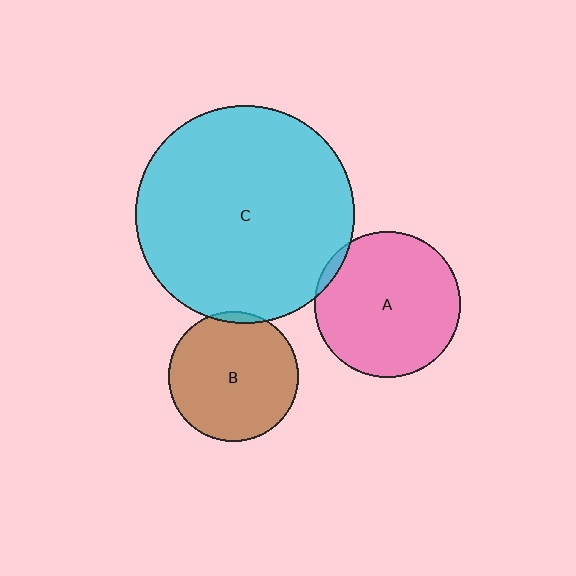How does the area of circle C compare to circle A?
Approximately 2.2 times.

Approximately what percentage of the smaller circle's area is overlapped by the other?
Approximately 5%.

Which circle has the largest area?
Circle C (cyan).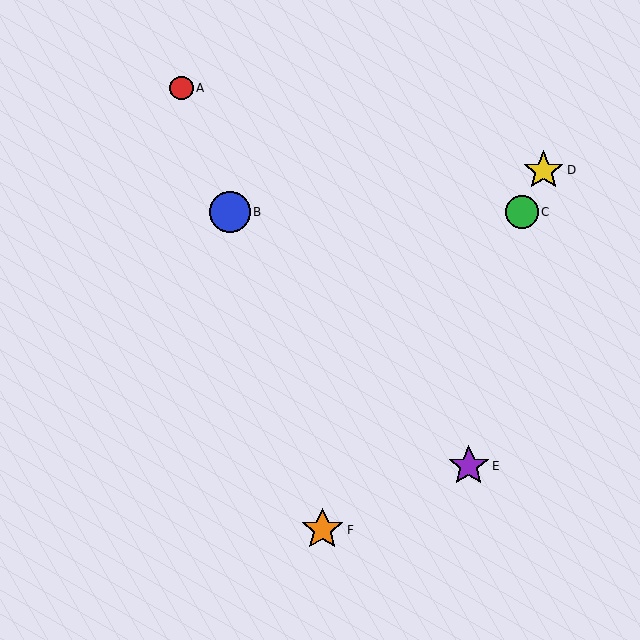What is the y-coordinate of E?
Object E is at y≈466.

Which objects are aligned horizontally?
Objects B, C are aligned horizontally.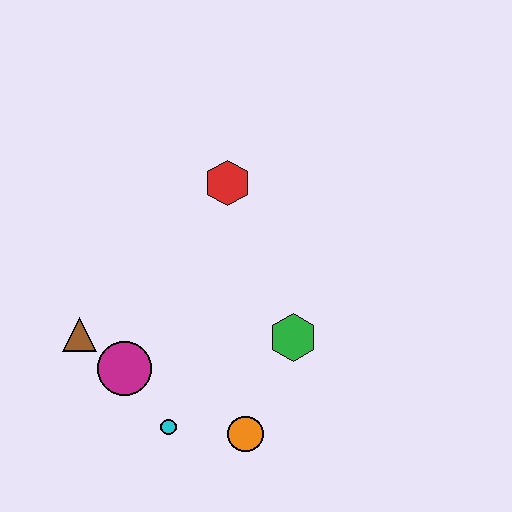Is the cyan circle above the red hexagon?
No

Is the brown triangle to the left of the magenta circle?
Yes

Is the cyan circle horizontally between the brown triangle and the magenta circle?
No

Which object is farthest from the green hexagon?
The brown triangle is farthest from the green hexagon.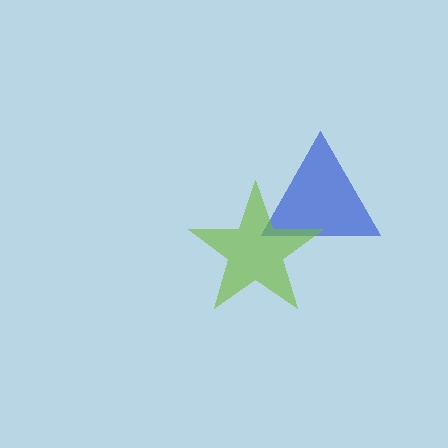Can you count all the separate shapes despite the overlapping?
Yes, there are 2 separate shapes.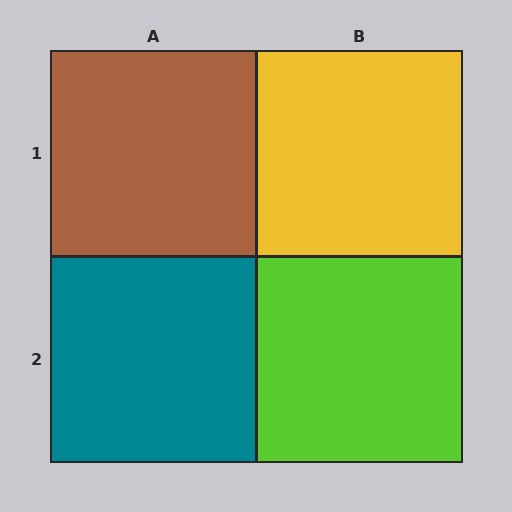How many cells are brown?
1 cell is brown.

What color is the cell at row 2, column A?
Teal.